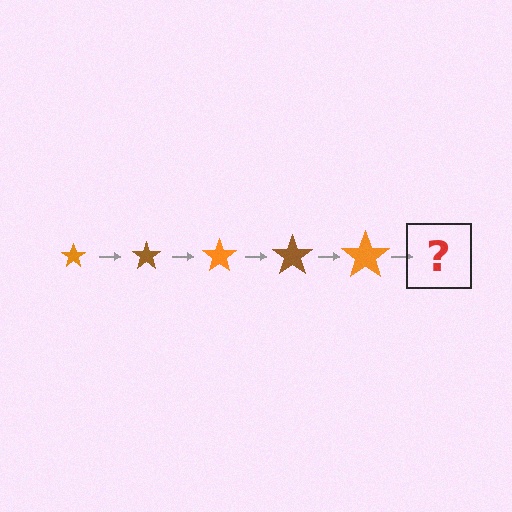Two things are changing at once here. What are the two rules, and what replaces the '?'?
The two rules are that the star grows larger each step and the color cycles through orange and brown. The '?' should be a brown star, larger than the previous one.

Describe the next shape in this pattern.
It should be a brown star, larger than the previous one.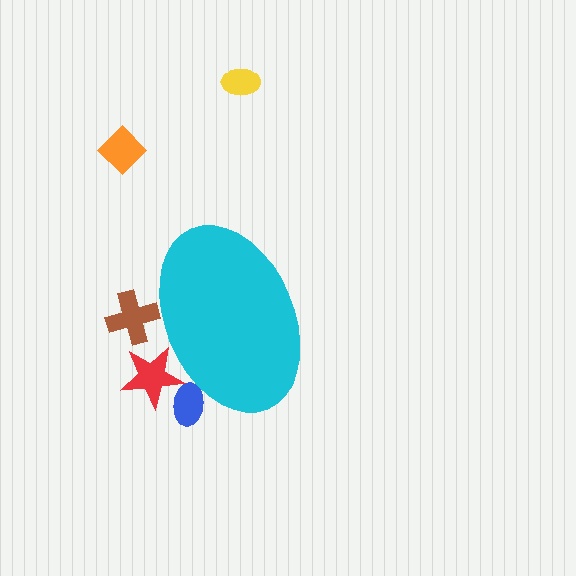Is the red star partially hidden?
Yes, the red star is partially hidden behind the cyan ellipse.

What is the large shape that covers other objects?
A cyan ellipse.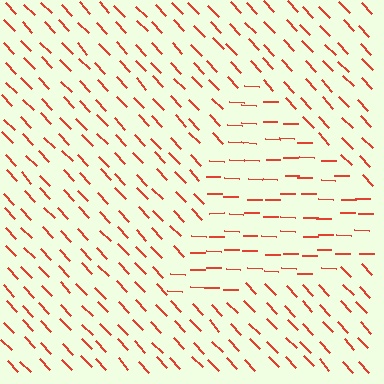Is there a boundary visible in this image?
Yes, there is a texture boundary formed by a change in line orientation.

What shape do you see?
I see a triangle.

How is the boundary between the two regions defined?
The boundary is defined purely by a change in line orientation (approximately 45 degrees difference). All lines are the same color and thickness.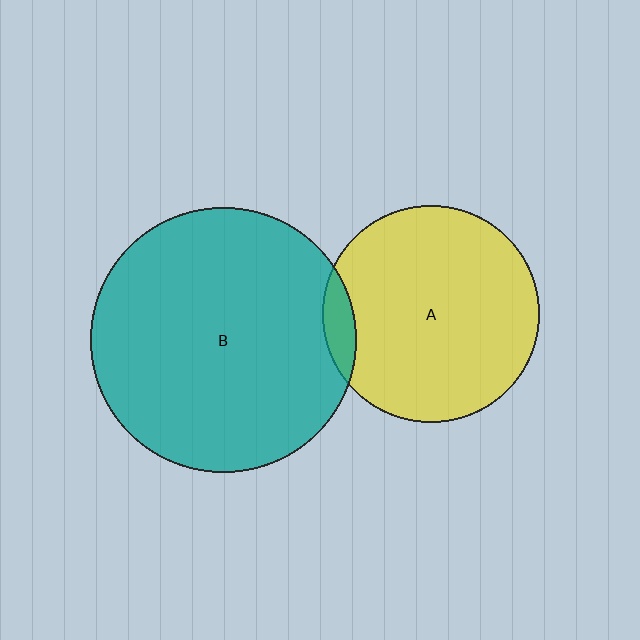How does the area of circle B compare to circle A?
Approximately 1.5 times.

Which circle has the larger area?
Circle B (teal).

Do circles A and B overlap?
Yes.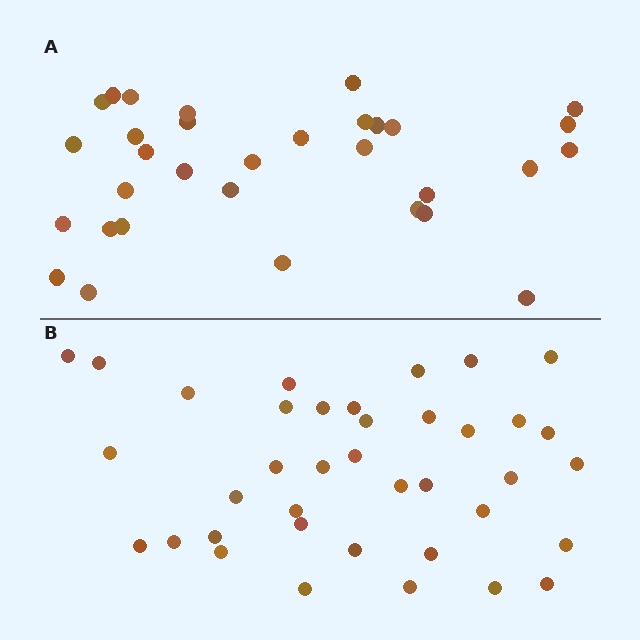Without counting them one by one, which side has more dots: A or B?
Region B (the bottom region) has more dots.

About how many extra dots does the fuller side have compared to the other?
Region B has about 6 more dots than region A.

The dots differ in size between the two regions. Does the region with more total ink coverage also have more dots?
No. Region A has more total ink coverage because its dots are larger, but region B actually contains more individual dots. Total area can be misleading — the number of items is what matters here.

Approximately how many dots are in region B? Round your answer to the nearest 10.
About 40 dots. (The exact count is 38, which rounds to 40.)